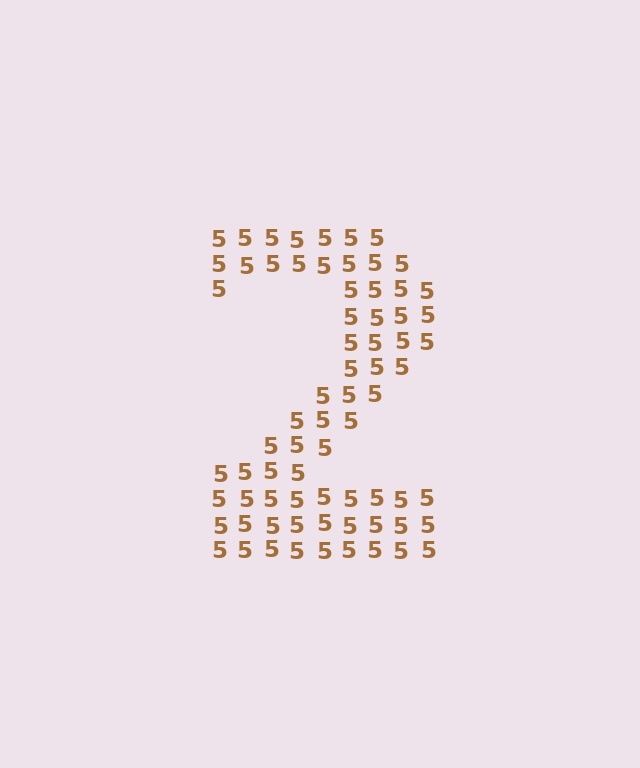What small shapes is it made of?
It is made of small digit 5's.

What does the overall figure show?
The overall figure shows the digit 2.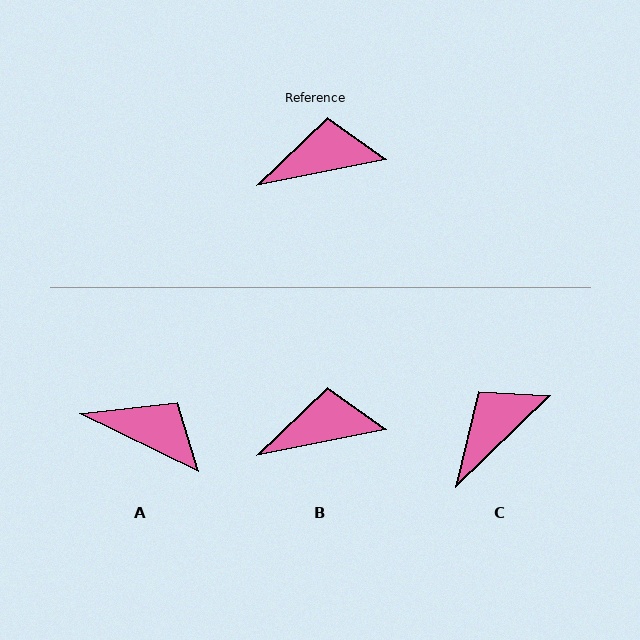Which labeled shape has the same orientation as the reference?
B.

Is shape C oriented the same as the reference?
No, it is off by about 33 degrees.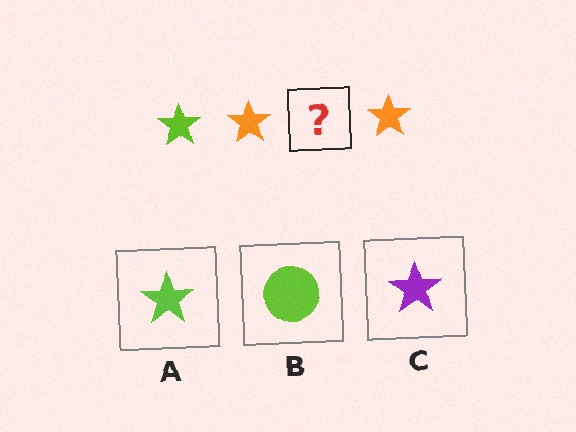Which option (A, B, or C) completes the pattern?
A.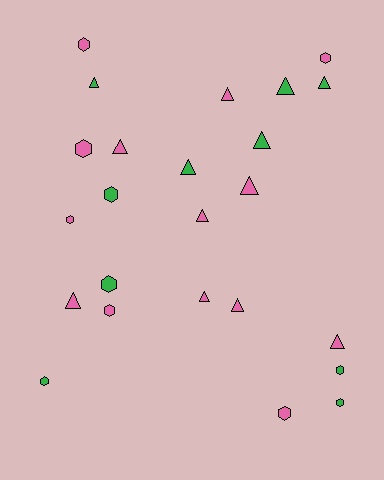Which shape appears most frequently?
Triangle, with 13 objects.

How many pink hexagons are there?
There are 6 pink hexagons.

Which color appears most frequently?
Pink, with 14 objects.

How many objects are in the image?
There are 24 objects.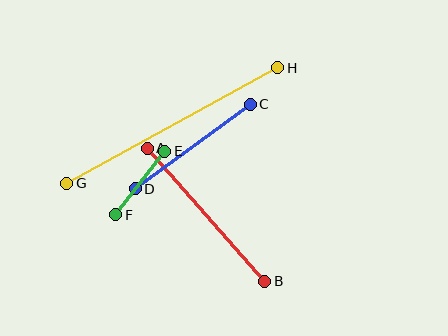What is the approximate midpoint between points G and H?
The midpoint is at approximately (172, 126) pixels.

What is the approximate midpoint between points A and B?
The midpoint is at approximately (206, 215) pixels.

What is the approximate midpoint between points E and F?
The midpoint is at approximately (140, 183) pixels.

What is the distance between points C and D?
The distance is approximately 143 pixels.